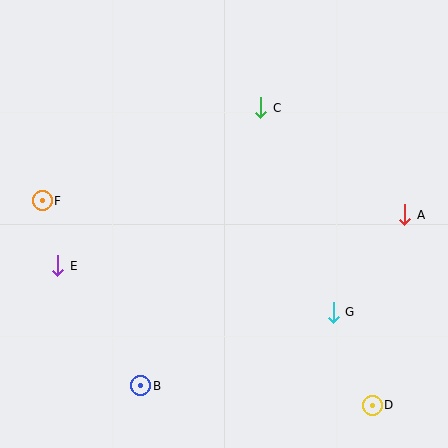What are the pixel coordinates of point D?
Point D is at (372, 405).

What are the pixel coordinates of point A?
Point A is at (405, 215).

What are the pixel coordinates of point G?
Point G is at (333, 312).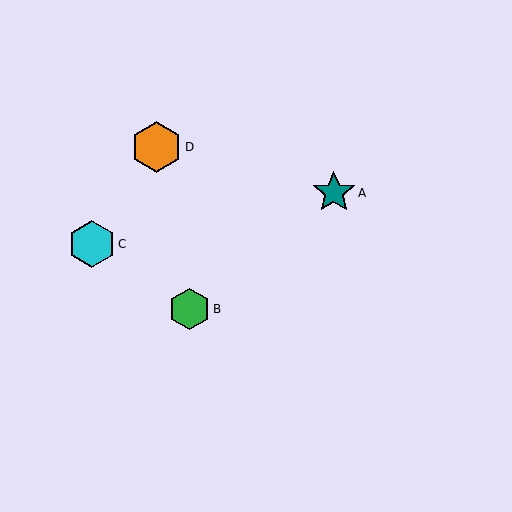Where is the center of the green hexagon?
The center of the green hexagon is at (190, 309).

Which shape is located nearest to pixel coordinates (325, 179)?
The teal star (labeled A) at (334, 193) is nearest to that location.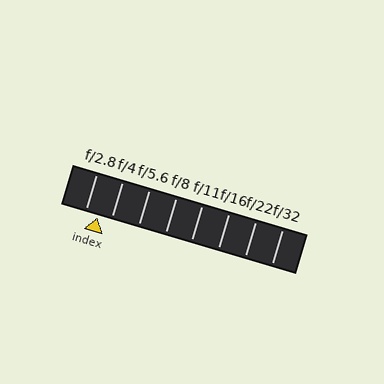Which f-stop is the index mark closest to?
The index mark is closest to f/2.8.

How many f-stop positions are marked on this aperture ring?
There are 8 f-stop positions marked.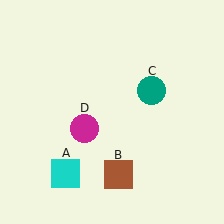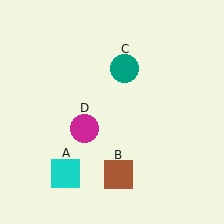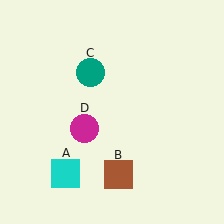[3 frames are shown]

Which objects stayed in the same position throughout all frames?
Cyan square (object A) and brown square (object B) and magenta circle (object D) remained stationary.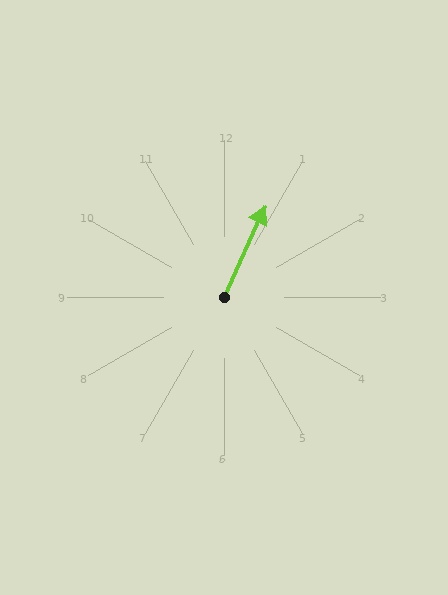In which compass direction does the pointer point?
Northeast.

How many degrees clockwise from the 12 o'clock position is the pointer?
Approximately 24 degrees.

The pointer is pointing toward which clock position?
Roughly 1 o'clock.